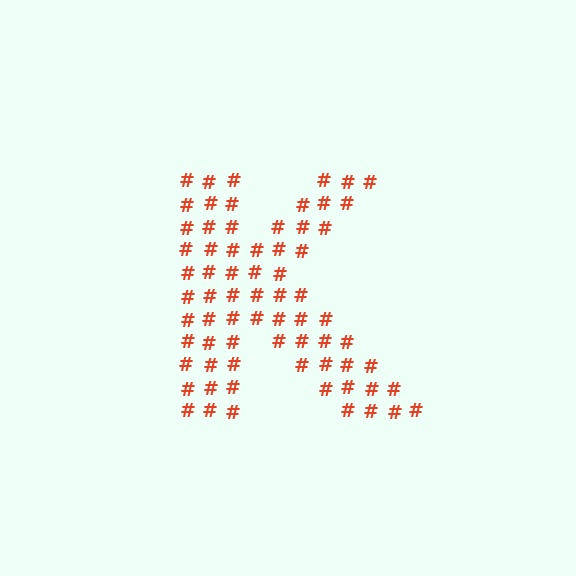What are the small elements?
The small elements are hash symbols.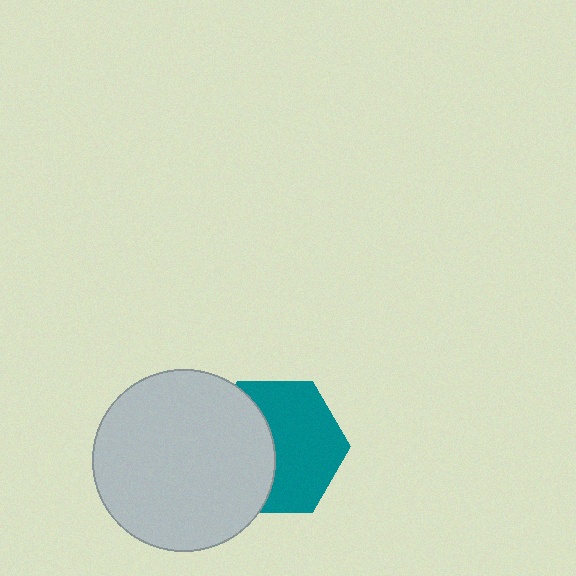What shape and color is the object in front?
The object in front is a light gray circle.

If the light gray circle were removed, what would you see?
You would see the complete teal hexagon.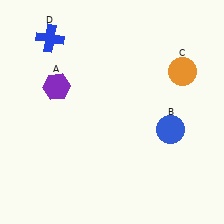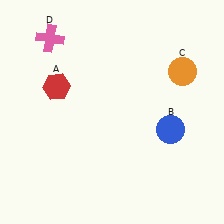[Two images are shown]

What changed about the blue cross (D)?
In Image 1, D is blue. In Image 2, it changed to pink.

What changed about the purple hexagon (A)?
In Image 1, A is purple. In Image 2, it changed to red.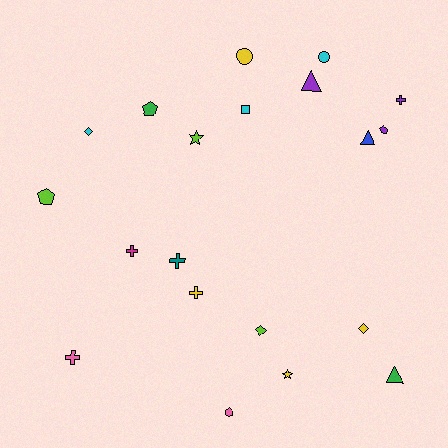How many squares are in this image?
There is 1 square.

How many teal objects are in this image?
There is 1 teal object.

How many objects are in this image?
There are 20 objects.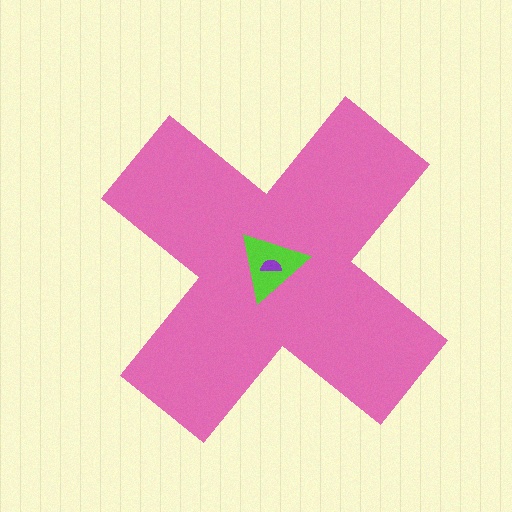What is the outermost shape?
The pink cross.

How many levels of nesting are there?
3.